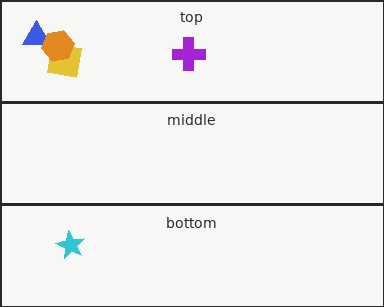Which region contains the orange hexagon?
The top region.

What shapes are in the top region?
The purple cross, the yellow square, the blue triangle, the orange hexagon.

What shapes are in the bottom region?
The cyan star.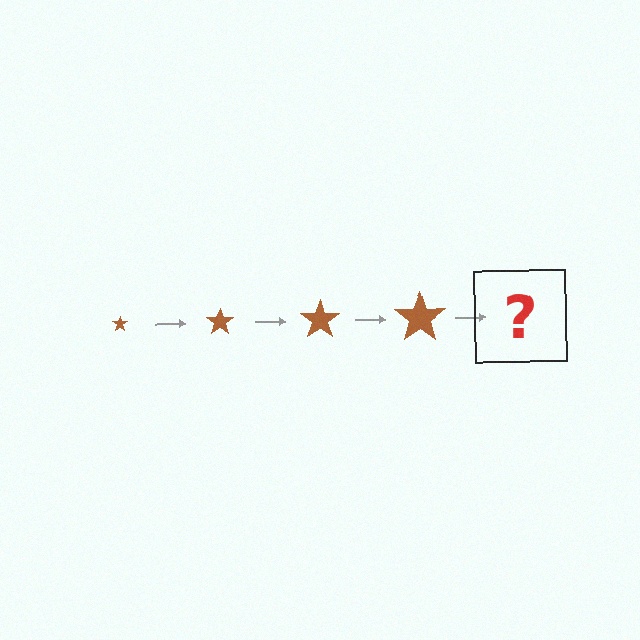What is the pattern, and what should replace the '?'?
The pattern is that the star gets progressively larger each step. The '?' should be a brown star, larger than the previous one.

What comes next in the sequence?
The next element should be a brown star, larger than the previous one.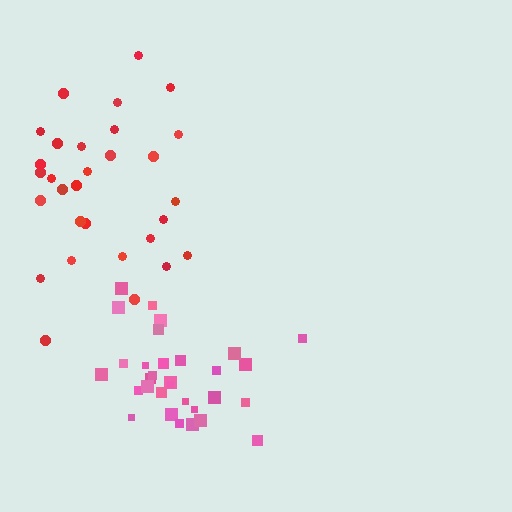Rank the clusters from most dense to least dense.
pink, red.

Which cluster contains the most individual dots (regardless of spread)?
Pink (31).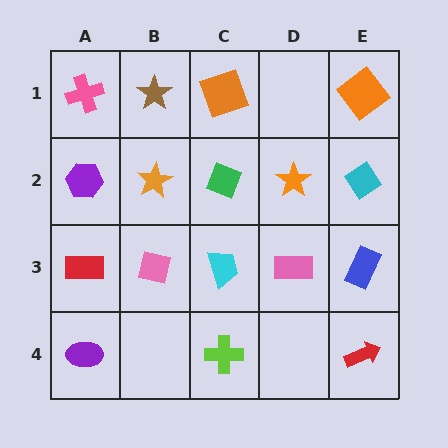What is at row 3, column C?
A cyan trapezoid.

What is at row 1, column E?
An orange diamond.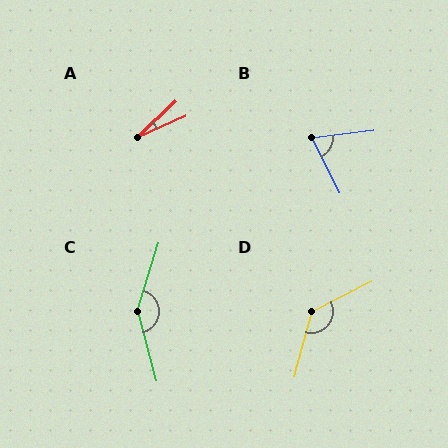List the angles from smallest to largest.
A (20°), B (70°), D (132°), C (147°).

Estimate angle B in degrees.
Approximately 70 degrees.